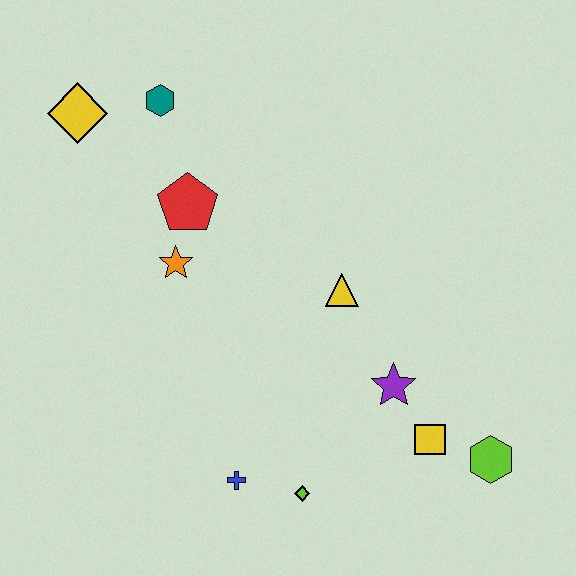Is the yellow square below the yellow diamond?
Yes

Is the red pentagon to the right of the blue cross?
No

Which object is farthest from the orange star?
The lime hexagon is farthest from the orange star.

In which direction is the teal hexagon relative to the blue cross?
The teal hexagon is above the blue cross.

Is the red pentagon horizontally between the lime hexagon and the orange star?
Yes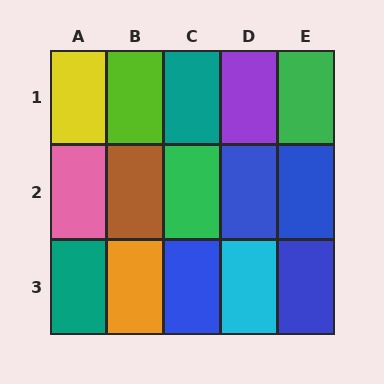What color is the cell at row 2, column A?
Pink.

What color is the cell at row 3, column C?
Blue.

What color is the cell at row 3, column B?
Orange.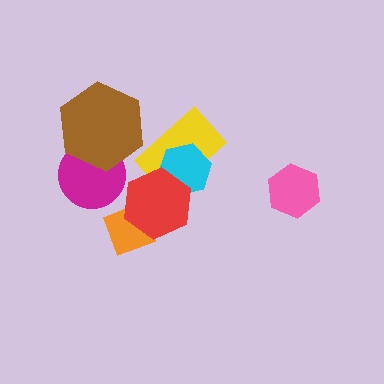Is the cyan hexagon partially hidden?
Yes, it is partially covered by another shape.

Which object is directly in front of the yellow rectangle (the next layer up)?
The cyan hexagon is directly in front of the yellow rectangle.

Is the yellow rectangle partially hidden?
Yes, it is partially covered by another shape.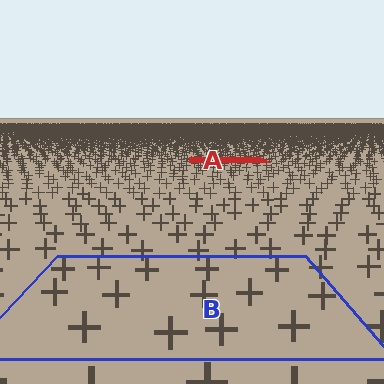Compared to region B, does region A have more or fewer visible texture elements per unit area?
Region A has more texture elements per unit area — they are packed more densely because it is farther away.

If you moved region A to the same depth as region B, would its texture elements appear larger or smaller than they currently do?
They would appear larger. At a closer depth, the same texture elements are projected at a bigger on-screen size.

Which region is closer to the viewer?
Region B is closer. The texture elements there are larger and more spread out.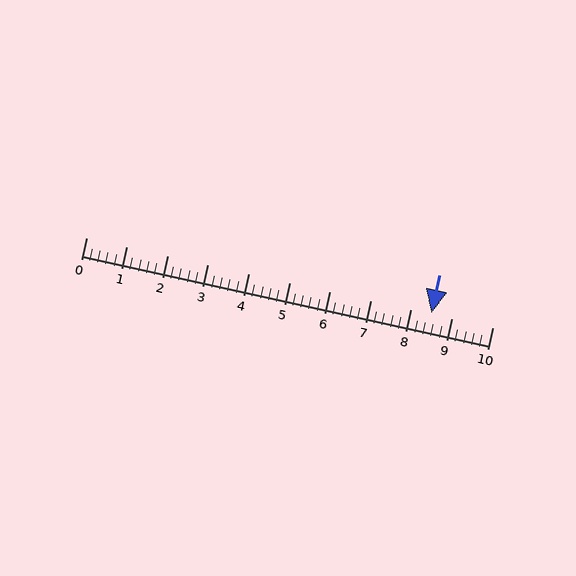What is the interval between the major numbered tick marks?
The major tick marks are spaced 1 units apart.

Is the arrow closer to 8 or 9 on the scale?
The arrow is closer to 9.